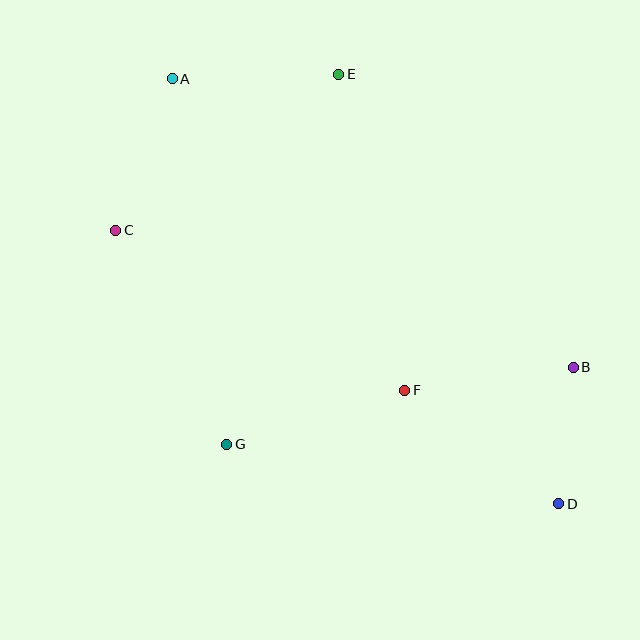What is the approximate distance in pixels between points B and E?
The distance between B and E is approximately 376 pixels.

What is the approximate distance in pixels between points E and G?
The distance between E and G is approximately 387 pixels.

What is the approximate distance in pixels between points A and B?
The distance between A and B is approximately 494 pixels.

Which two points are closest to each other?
Points B and D are closest to each other.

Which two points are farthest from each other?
Points A and D are farthest from each other.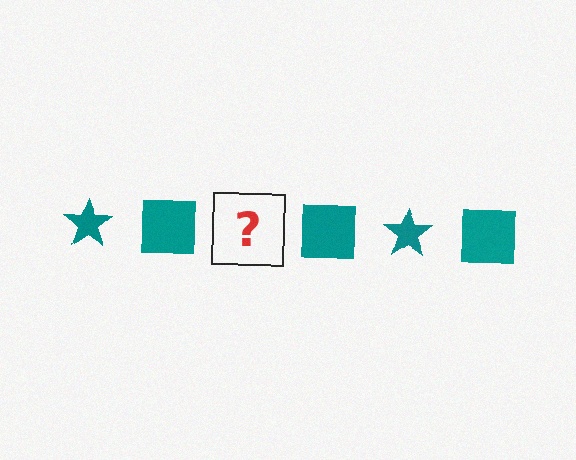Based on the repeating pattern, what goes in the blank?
The blank should be a teal star.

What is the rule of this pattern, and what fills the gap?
The rule is that the pattern cycles through star, square shapes in teal. The gap should be filled with a teal star.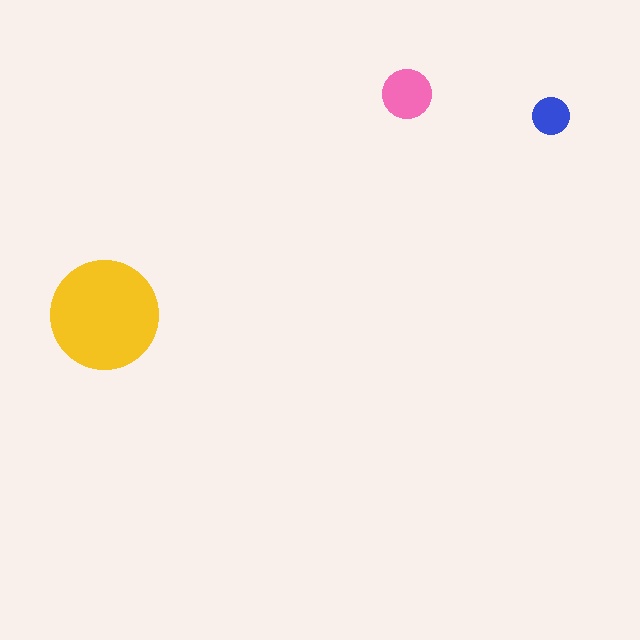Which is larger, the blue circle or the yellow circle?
The yellow one.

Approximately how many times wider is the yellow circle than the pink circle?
About 2 times wider.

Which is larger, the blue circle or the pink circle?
The pink one.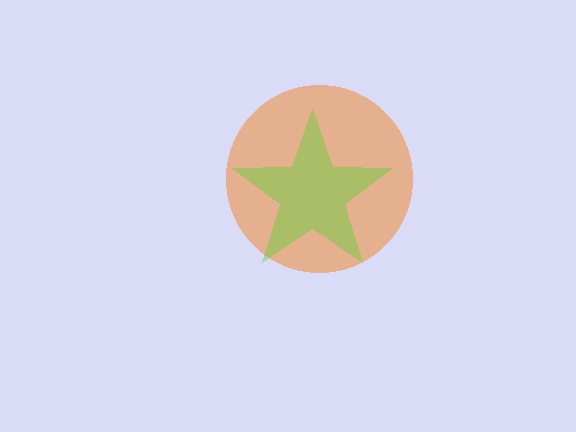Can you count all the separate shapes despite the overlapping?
Yes, there are 2 separate shapes.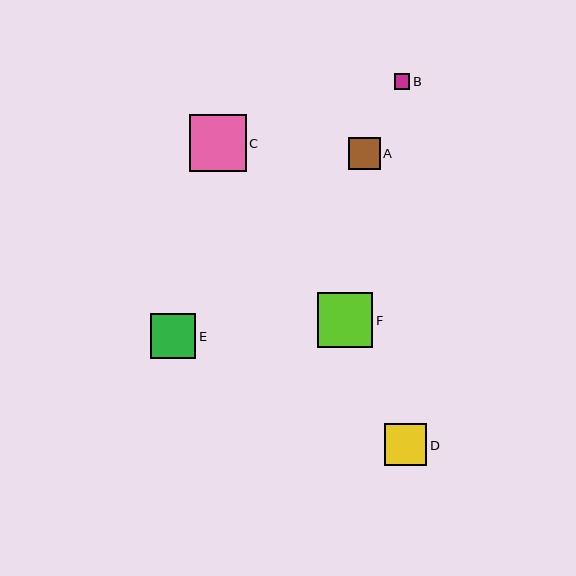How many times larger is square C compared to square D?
Square C is approximately 1.4 times the size of square D.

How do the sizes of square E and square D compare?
Square E and square D are approximately the same size.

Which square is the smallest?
Square B is the smallest with a size of approximately 16 pixels.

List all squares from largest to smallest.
From largest to smallest: C, F, E, D, A, B.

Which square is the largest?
Square C is the largest with a size of approximately 57 pixels.